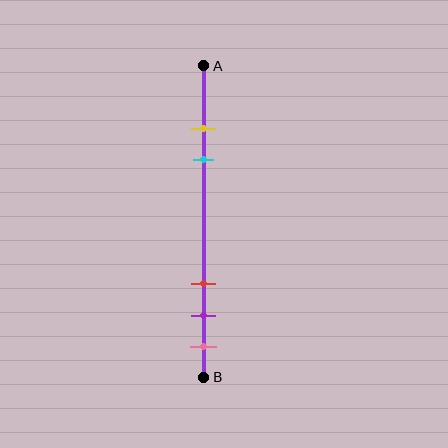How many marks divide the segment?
There are 5 marks dividing the segment.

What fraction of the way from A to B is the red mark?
The red mark is approximately 70% (0.7) of the way from A to B.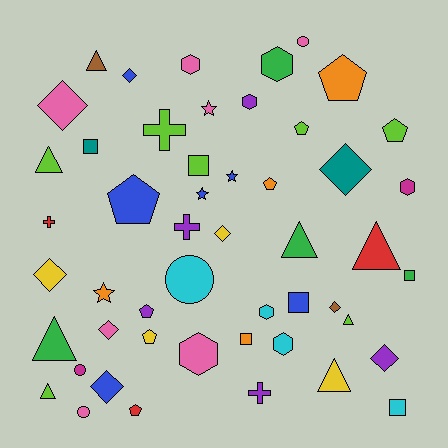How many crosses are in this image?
There are 4 crosses.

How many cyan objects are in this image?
There are 4 cyan objects.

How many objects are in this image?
There are 50 objects.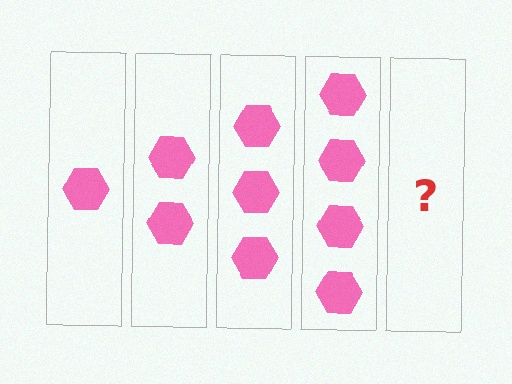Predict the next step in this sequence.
The next step is 5 hexagons.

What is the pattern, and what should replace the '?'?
The pattern is that each step adds one more hexagon. The '?' should be 5 hexagons.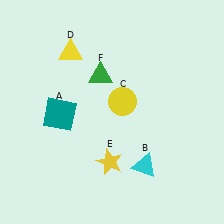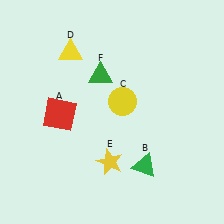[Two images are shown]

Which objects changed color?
A changed from teal to red. B changed from cyan to green.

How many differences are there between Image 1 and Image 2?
There are 2 differences between the two images.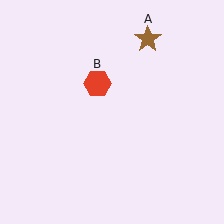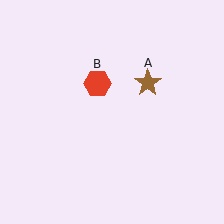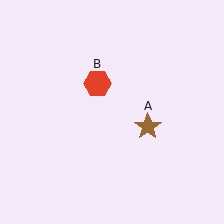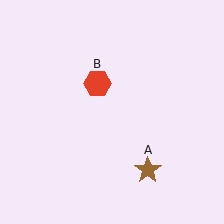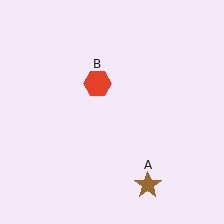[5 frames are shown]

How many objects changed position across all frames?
1 object changed position: brown star (object A).